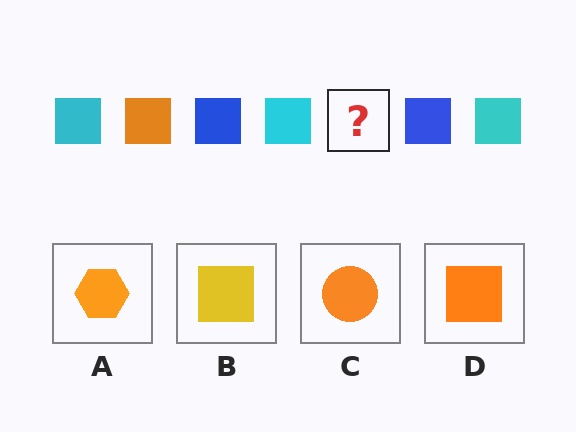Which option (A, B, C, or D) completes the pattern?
D.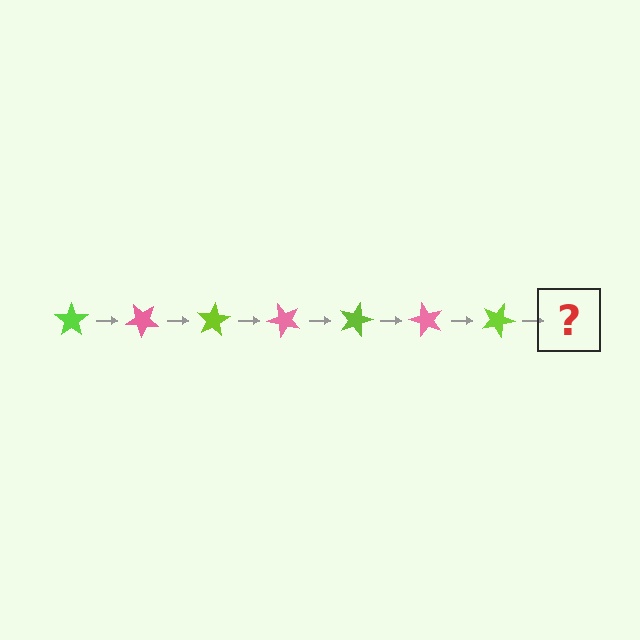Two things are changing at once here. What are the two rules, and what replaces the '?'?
The two rules are that it rotates 40 degrees each step and the color cycles through lime and pink. The '?' should be a pink star, rotated 280 degrees from the start.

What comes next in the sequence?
The next element should be a pink star, rotated 280 degrees from the start.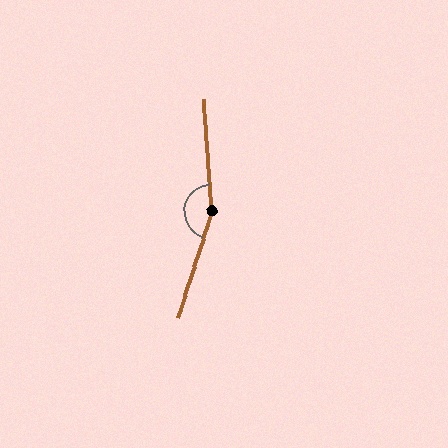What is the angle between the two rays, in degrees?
Approximately 158 degrees.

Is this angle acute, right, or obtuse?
It is obtuse.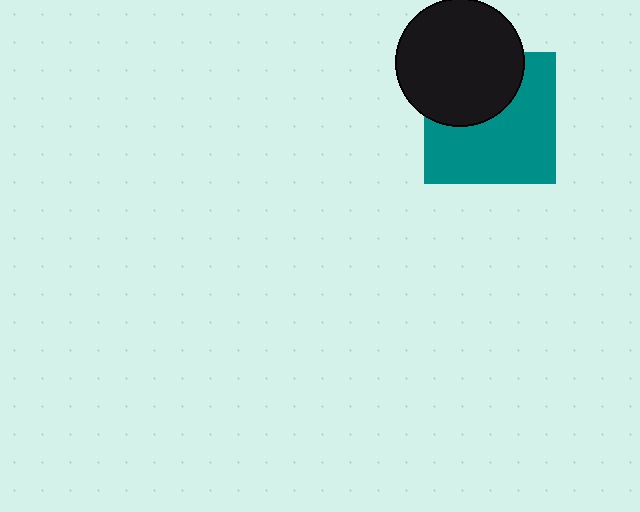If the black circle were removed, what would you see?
You would see the complete teal square.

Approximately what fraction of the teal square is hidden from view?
Roughly 38% of the teal square is hidden behind the black circle.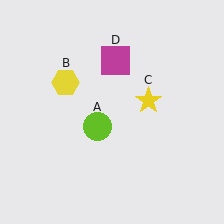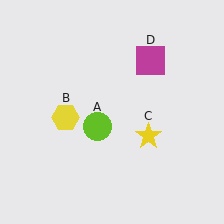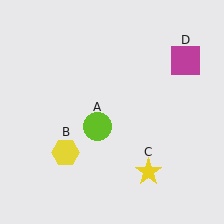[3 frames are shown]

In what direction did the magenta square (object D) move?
The magenta square (object D) moved right.